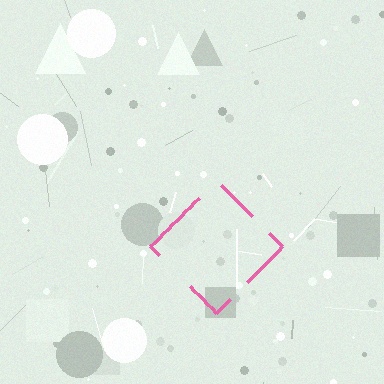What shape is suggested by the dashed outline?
The dashed outline suggests a diamond.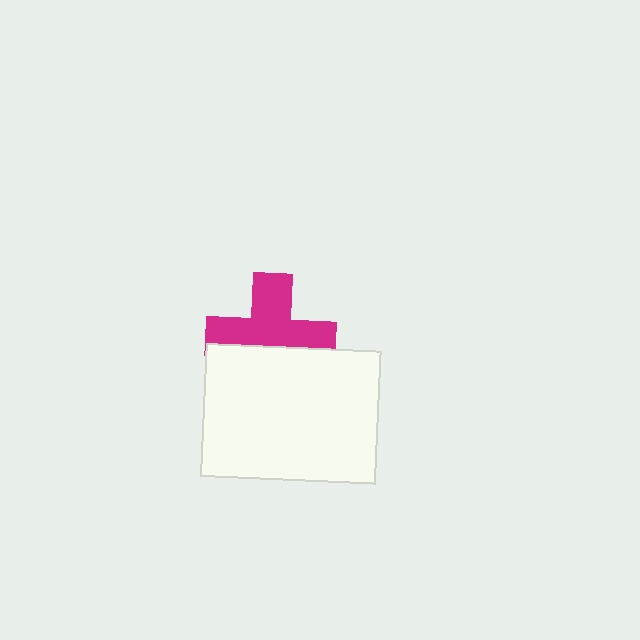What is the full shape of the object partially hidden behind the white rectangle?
The partially hidden object is a magenta cross.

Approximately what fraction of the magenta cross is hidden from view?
Roughly 41% of the magenta cross is hidden behind the white rectangle.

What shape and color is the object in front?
The object in front is a white rectangle.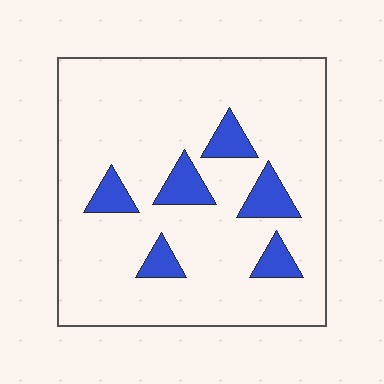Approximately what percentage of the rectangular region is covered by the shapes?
Approximately 15%.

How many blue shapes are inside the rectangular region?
6.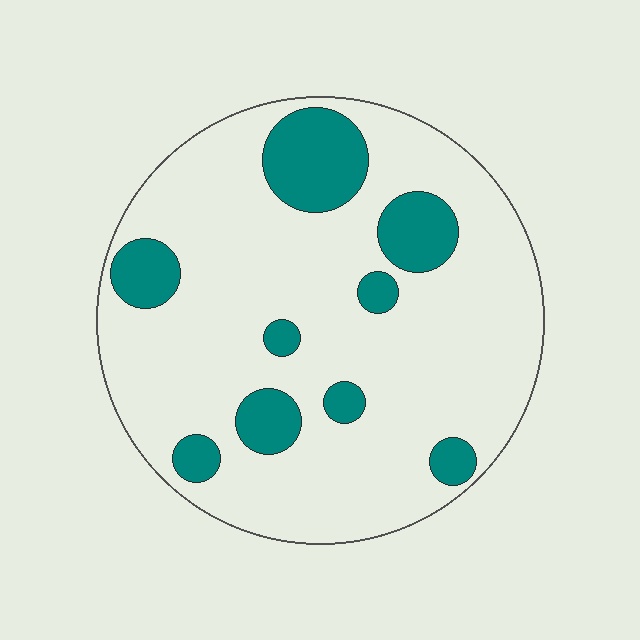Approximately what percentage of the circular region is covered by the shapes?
Approximately 20%.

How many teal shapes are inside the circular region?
9.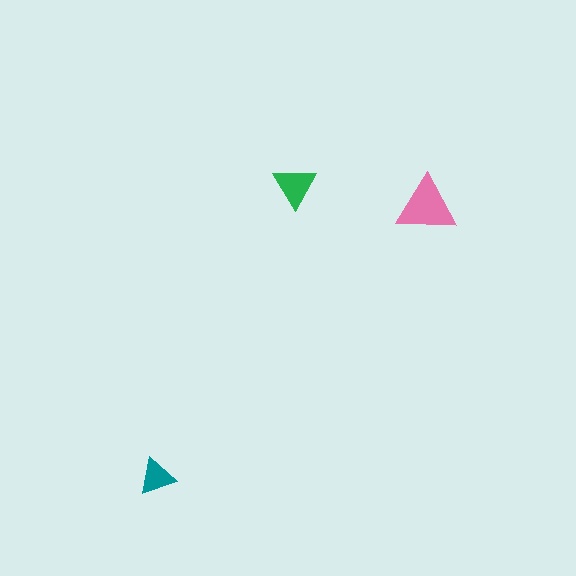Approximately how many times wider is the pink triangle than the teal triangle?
About 1.5 times wider.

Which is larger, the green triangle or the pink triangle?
The pink one.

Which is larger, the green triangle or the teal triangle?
The green one.